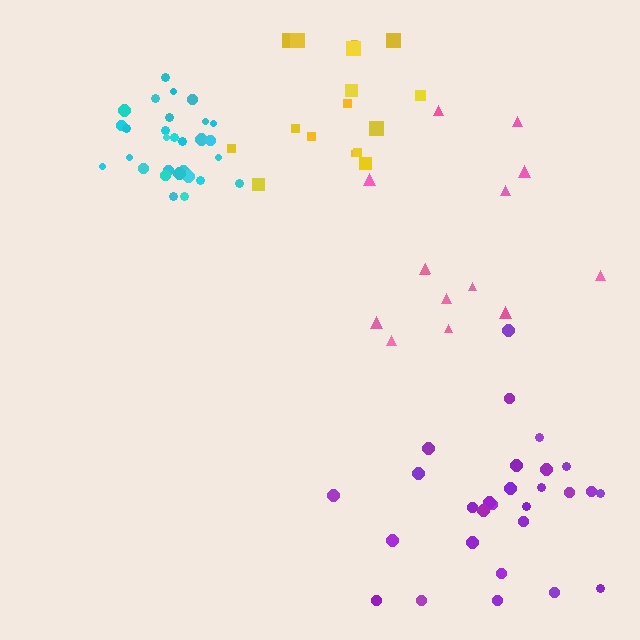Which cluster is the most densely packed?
Cyan.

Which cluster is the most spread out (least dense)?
Pink.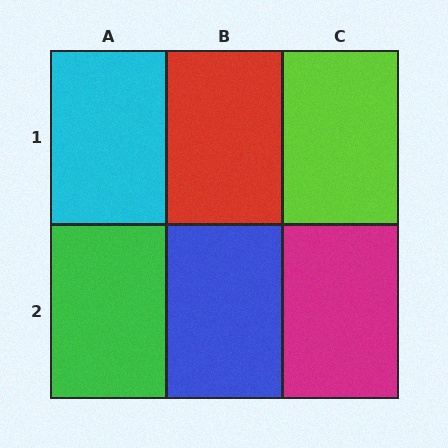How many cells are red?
1 cell is red.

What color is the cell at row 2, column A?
Green.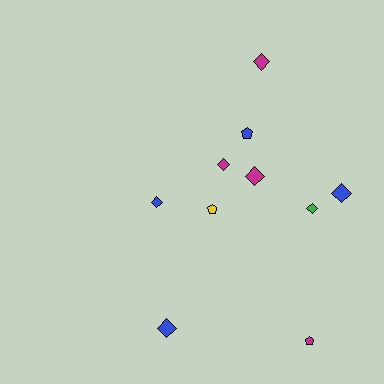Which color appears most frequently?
Magenta, with 4 objects.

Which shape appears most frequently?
Diamond, with 7 objects.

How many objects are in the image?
There are 10 objects.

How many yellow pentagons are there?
There is 1 yellow pentagon.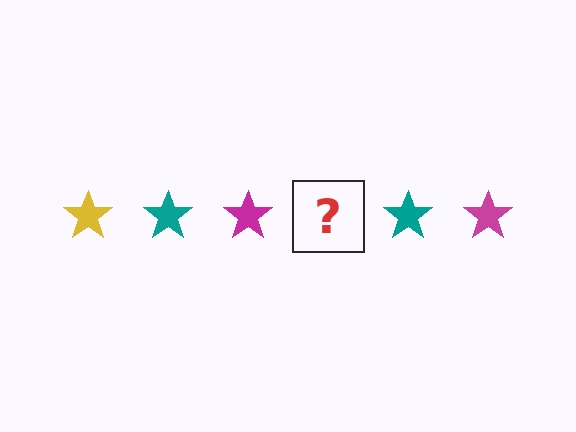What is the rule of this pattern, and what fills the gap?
The rule is that the pattern cycles through yellow, teal, magenta stars. The gap should be filled with a yellow star.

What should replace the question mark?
The question mark should be replaced with a yellow star.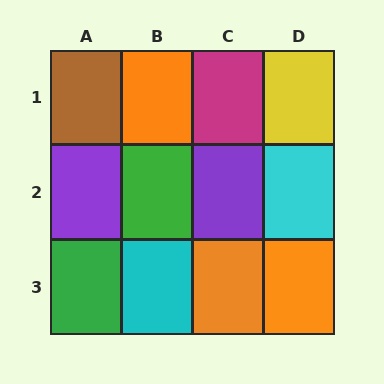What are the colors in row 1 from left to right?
Brown, orange, magenta, yellow.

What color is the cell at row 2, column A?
Purple.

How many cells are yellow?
1 cell is yellow.